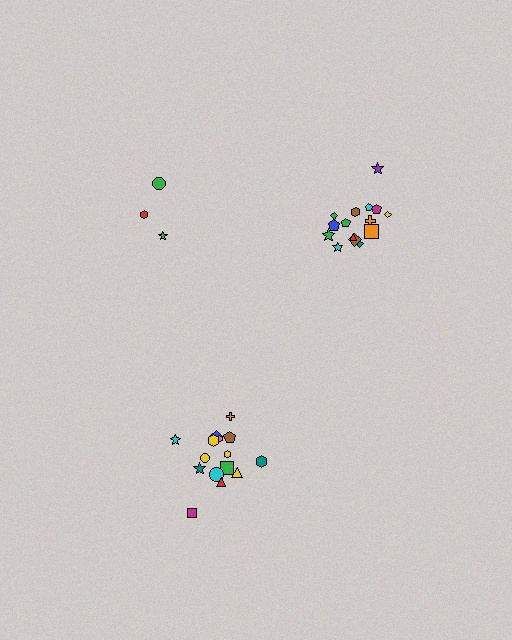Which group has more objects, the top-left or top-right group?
The top-right group.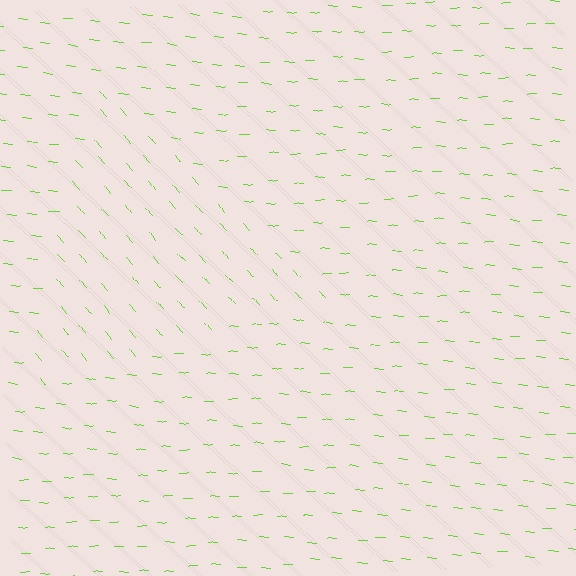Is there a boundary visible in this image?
Yes, there is a texture boundary formed by a change in line orientation.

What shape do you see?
I see a triangle.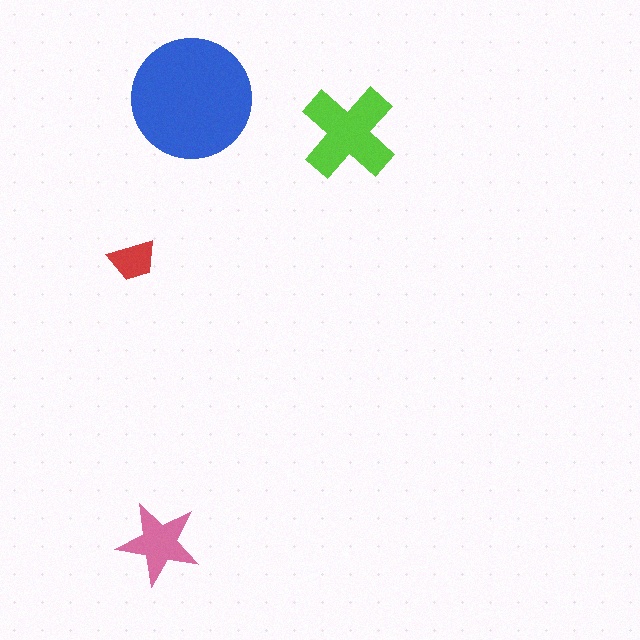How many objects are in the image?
There are 4 objects in the image.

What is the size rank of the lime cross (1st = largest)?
2nd.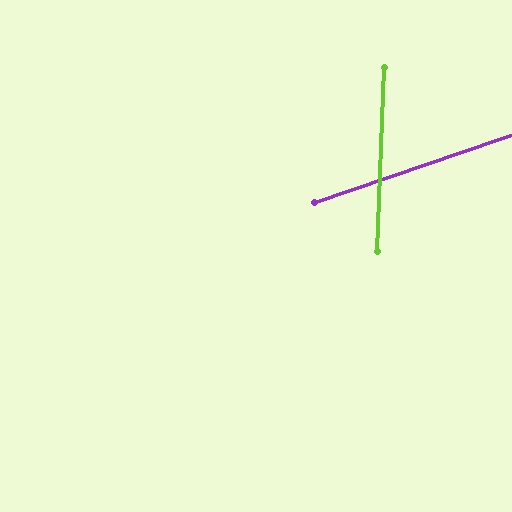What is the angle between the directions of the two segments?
Approximately 69 degrees.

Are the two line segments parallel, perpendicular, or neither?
Neither parallel nor perpendicular — they differ by about 69°.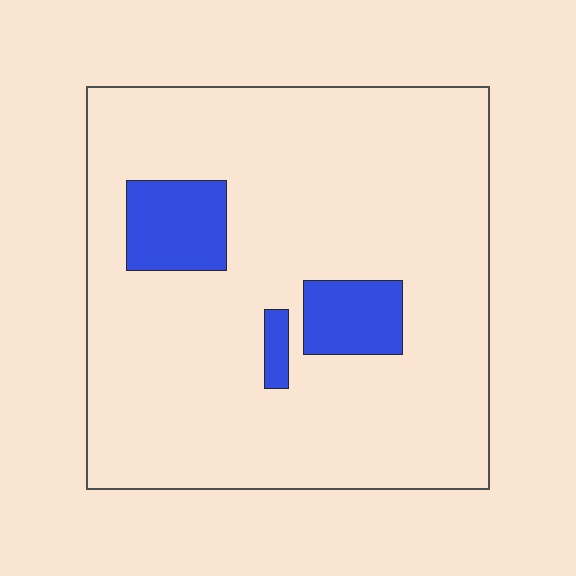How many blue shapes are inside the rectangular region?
3.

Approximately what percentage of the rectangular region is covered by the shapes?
Approximately 10%.